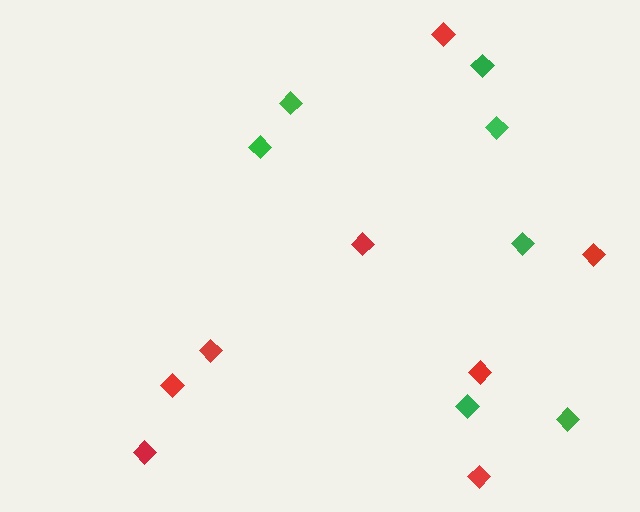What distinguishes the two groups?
There are 2 groups: one group of green diamonds (7) and one group of red diamonds (8).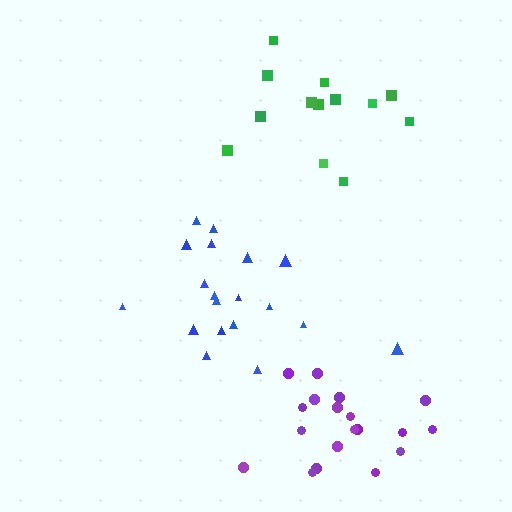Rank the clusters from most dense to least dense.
purple, blue, green.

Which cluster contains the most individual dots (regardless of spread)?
Purple (19).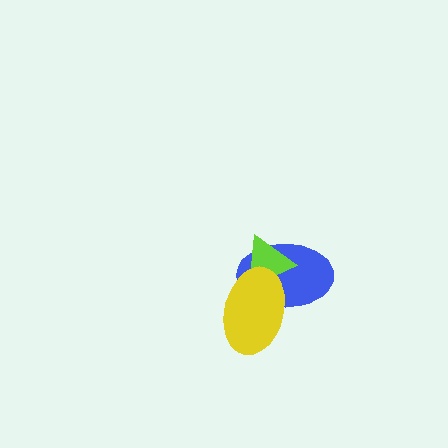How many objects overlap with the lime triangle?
2 objects overlap with the lime triangle.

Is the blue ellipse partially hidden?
Yes, it is partially covered by another shape.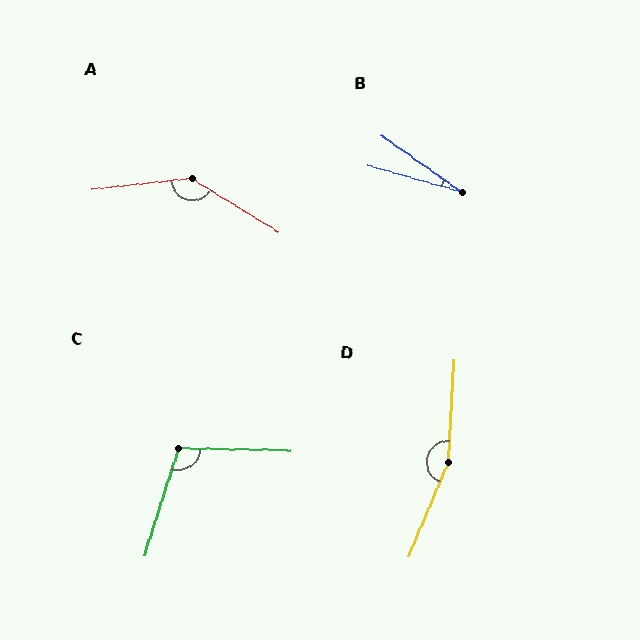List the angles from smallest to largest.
B (20°), C (107°), A (142°), D (161°).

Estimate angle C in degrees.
Approximately 107 degrees.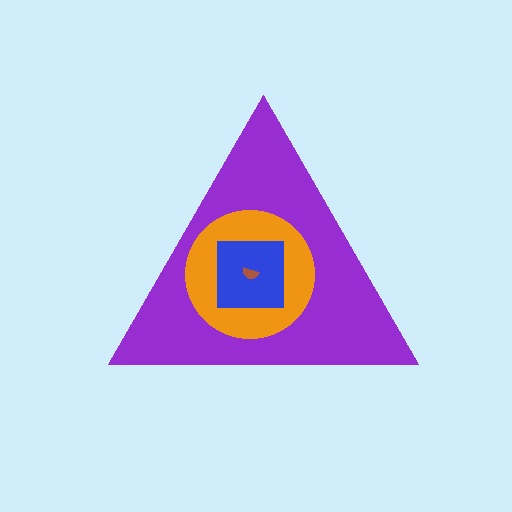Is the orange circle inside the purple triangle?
Yes.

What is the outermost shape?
The purple triangle.